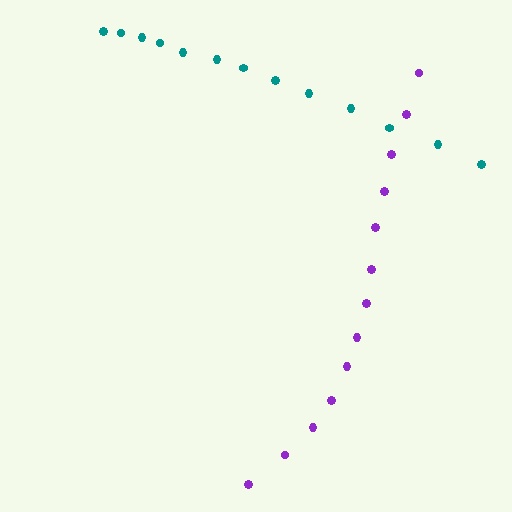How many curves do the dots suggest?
There are 2 distinct paths.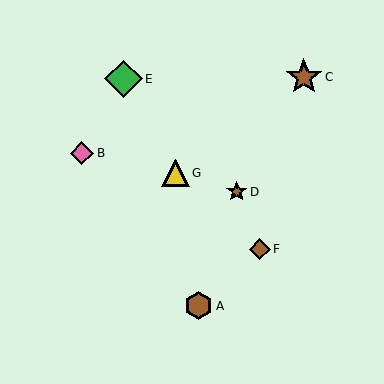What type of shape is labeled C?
Shape C is a brown star.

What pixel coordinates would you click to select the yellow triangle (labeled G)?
Click at (175, 173) to select the yellow triangle G.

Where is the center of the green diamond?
The center of the green diamond is at (123, 79).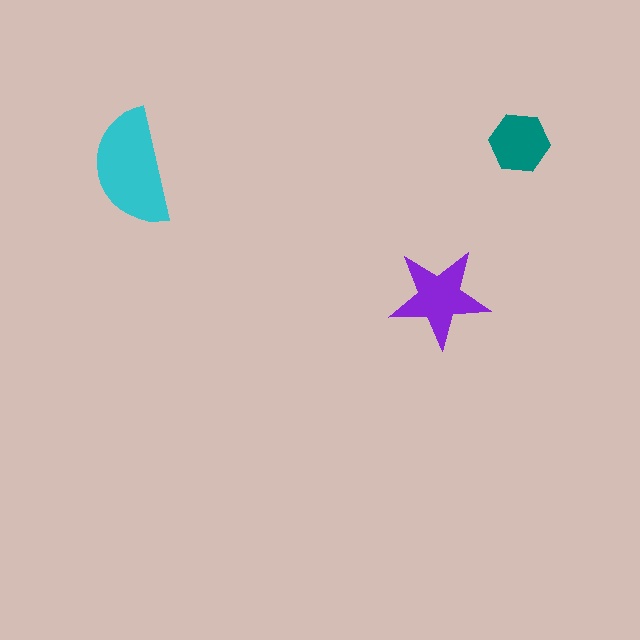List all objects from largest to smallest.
The cyan semicircle, the purple star, the teal hexagon.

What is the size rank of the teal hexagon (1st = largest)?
3rd.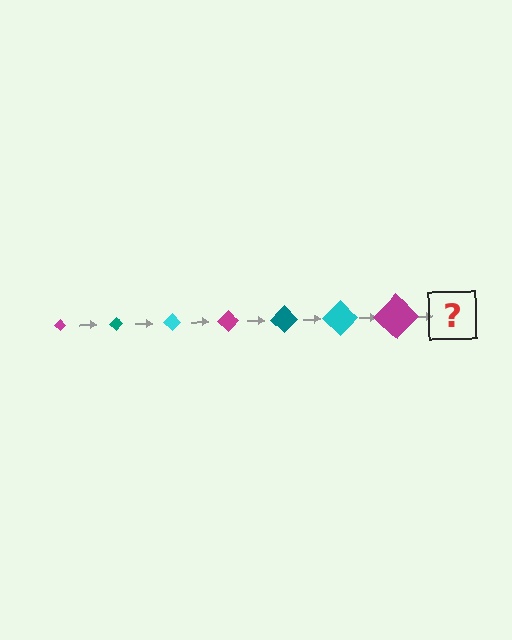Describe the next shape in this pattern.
It should be a teal diamond, larger than the previous one.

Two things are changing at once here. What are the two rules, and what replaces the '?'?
The two rules are that the diamond grows larger each step and the color cycles through magenta, teal, and cyan. The '?' should be a teal diamond, larger than the previous one.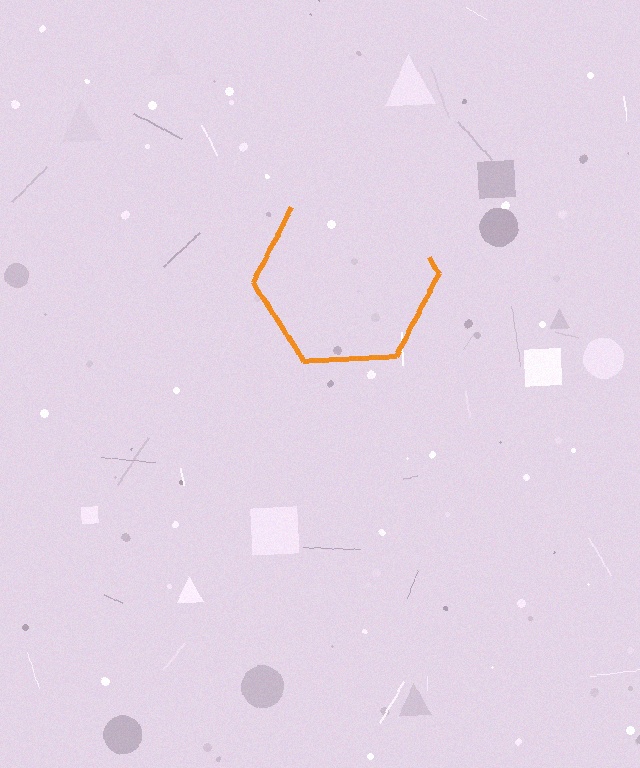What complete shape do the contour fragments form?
The contour fragments form a hexagon.